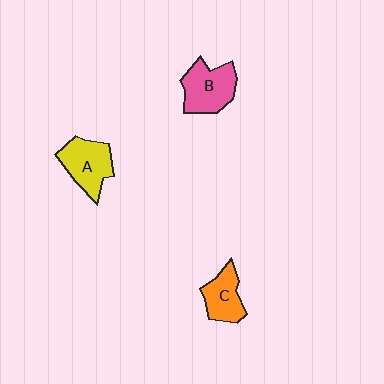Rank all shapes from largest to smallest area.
From largest to smallest: B (pink), A (yellow), C (orange).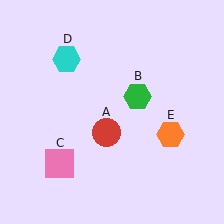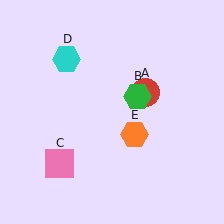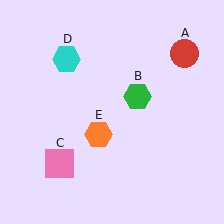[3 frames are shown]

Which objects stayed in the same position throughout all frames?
Green hexagon (object B) and pink square (object C) and cyan hexagon (object D) remained stationary.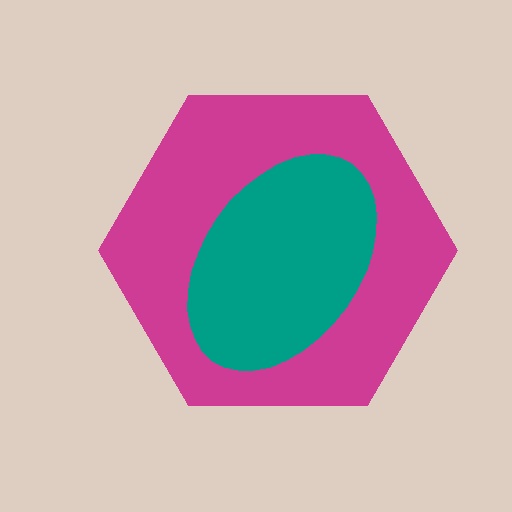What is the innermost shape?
The teal ellipse.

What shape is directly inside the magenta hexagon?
The teal ellipse.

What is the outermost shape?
The magenta hexagon.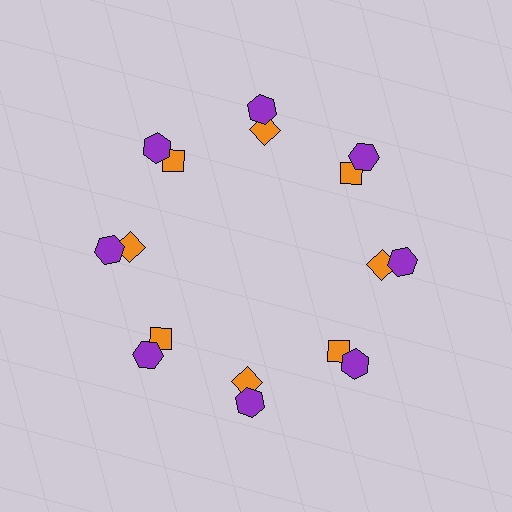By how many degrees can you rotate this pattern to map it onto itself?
The pattern maps onto itself every 45 degrees of rotation.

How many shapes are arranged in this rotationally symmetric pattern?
There are 16 shapes, arranged in 8 groups of 2.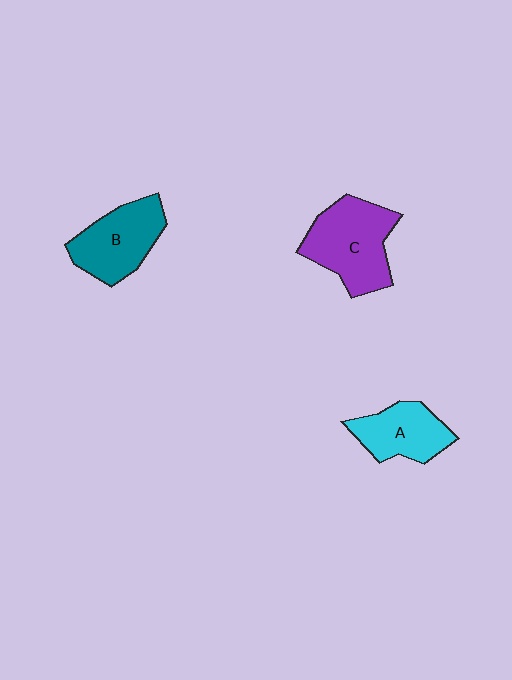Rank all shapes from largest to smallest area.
From largest to smallest: C (purple), B (teal), A (cyan).